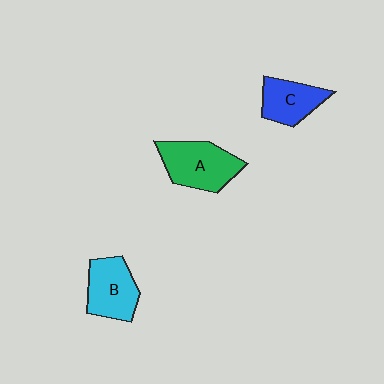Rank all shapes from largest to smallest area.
From largest to smallest: A (green), B (cyan), C (blue).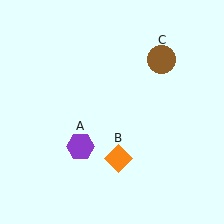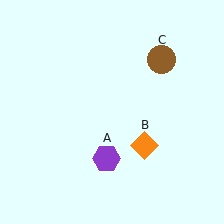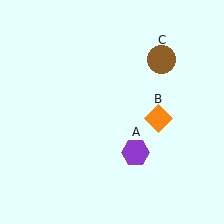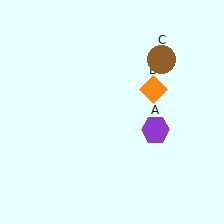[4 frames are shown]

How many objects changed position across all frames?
2 objects changed position: purple hexagon (object A), orange diamond (object B).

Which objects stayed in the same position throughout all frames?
Brown circle (object C) remained stationary.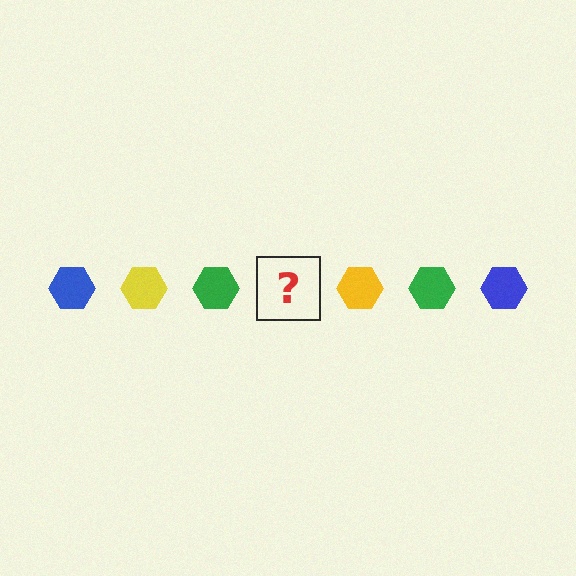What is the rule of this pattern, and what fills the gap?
The rule is that the pattern cycles through blue, yellow, green hexagons. The gap should be filled with a blue hexagon.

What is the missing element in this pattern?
The missing element is a blue hexagon.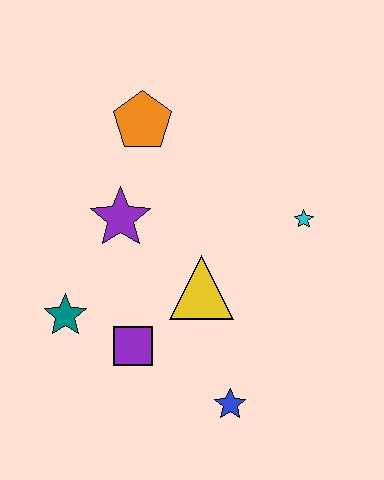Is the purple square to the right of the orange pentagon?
No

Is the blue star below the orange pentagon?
Yes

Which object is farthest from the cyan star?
The teal star is farthest from the cyan star.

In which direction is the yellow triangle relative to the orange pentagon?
The yellow triangle is below the orange pentagon.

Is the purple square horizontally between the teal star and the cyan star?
Yes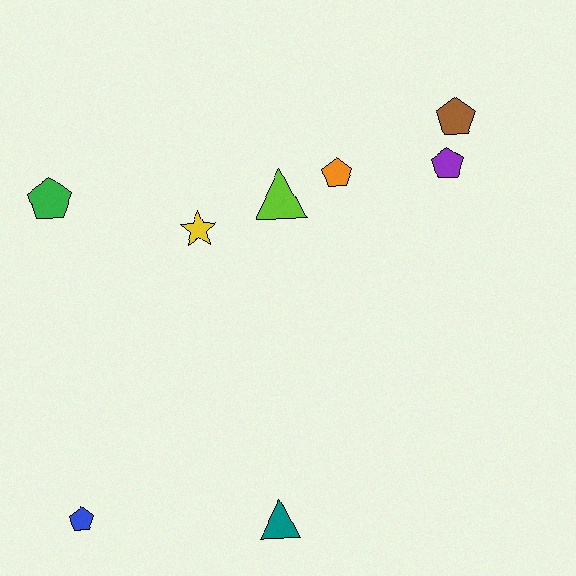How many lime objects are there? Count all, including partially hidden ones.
There is 1 lime object.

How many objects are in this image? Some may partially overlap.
There are 8 objects.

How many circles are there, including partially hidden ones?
There are no circles.